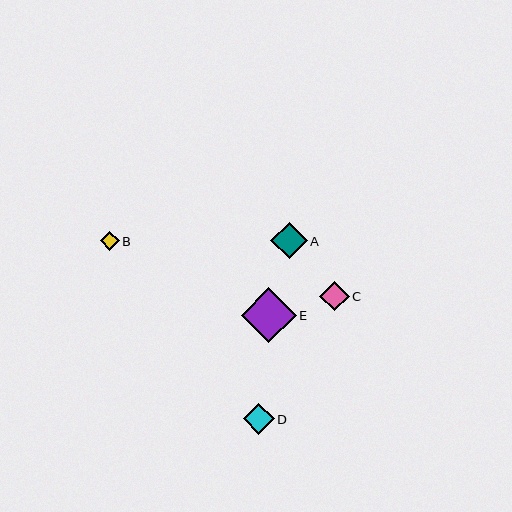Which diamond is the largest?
Diamond E is the largest with a size of approximately 55 pixels.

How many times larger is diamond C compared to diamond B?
Diamond C is approximately 1.5 times the size of diamond B.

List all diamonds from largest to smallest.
From largest to smallest: E, A, D, C, B.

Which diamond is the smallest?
Diamond B is the smallest with a size of approximately 19 pixels.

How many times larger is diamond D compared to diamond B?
Diamond D is approximately 1.6 times the size of diamond B.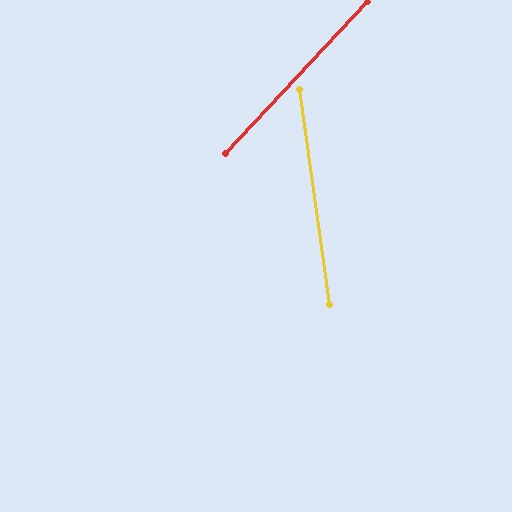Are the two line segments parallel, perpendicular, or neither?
Neither parallel nor perpendicular — they differ by about 51°.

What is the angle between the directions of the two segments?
Approximately 51 degrees.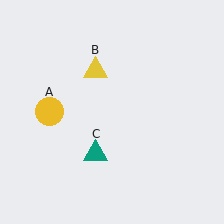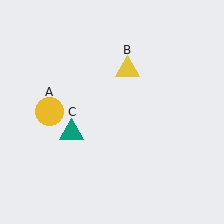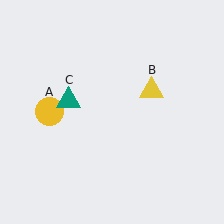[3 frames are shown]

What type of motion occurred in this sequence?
The yellow triangle (object B), teal triangle (object C) rotated clockwise around the center of the scene.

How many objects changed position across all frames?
2 objects changed position: yellow triangle (object B), teal triangle (object C).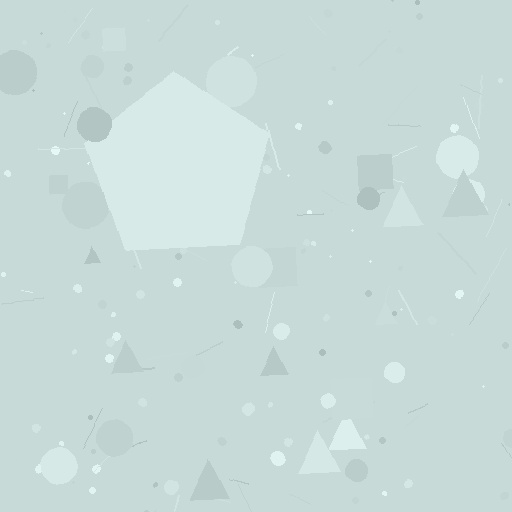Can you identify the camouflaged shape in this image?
The camouflaged shape is a pentagon.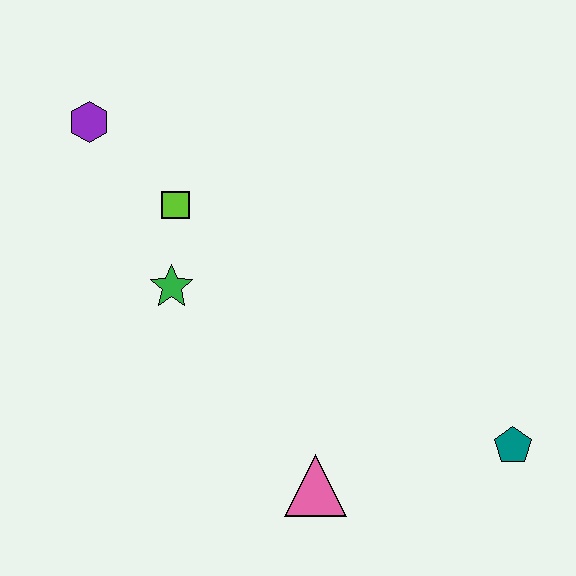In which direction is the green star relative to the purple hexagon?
The green star is below the purple hexagon.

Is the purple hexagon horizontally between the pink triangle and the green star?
No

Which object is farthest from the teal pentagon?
The purple hexagon is farthest from the teal pentagon.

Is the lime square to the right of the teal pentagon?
No